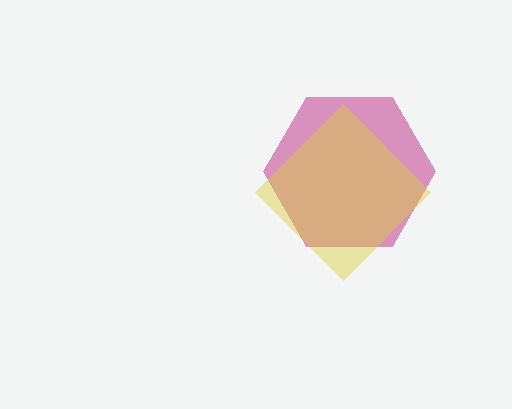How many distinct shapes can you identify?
There are 2 distinct shapes: a magenta hexagon, a yellow diamond.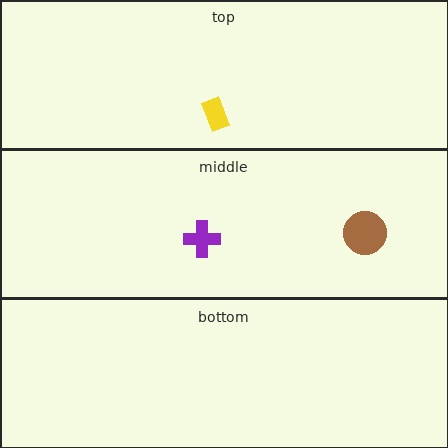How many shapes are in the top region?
1.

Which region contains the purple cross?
The middle region.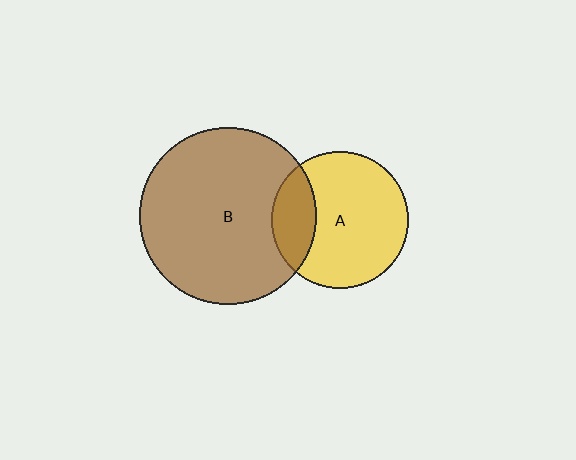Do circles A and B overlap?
Yes.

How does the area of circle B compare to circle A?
Approximately 1.7 times.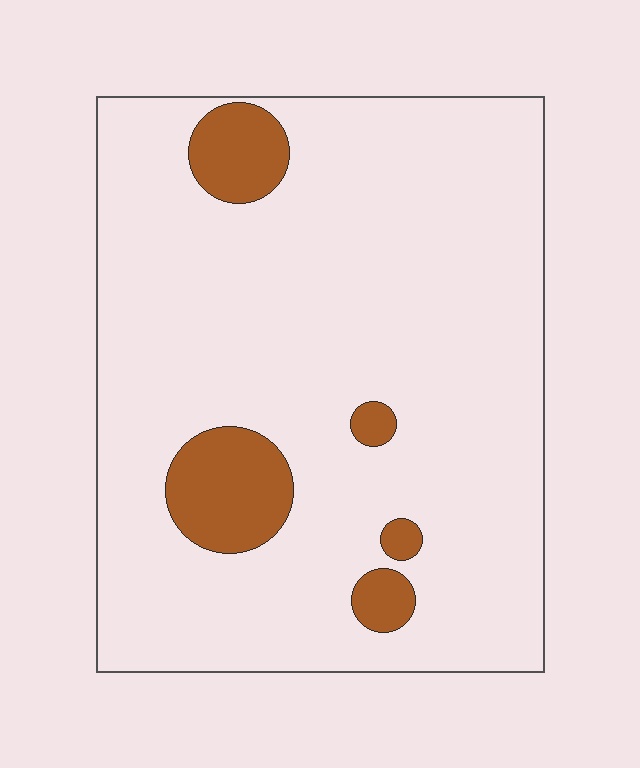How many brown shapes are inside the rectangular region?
5.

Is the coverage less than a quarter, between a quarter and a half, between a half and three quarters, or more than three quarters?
Less than a quarter.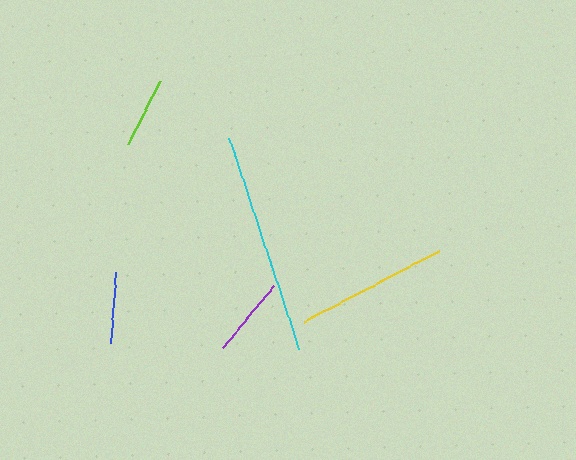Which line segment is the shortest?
The lime line is the shortest at approximately 70 pixels.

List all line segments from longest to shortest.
From longest to shortest: cyan, yellow, purple, blue, lime.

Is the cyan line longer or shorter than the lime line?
The cyan line is longer than the lime line.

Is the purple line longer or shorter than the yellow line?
The yellow line is longer than the purple line.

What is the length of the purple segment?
The purple segment is approximately 80 pixels long.